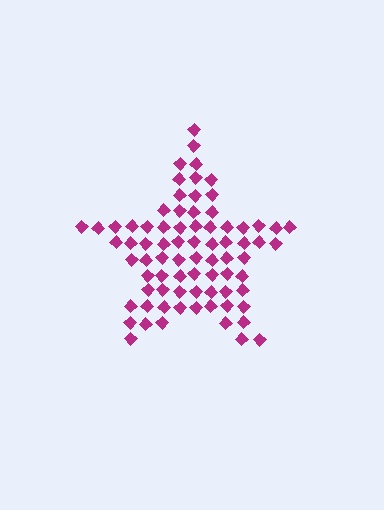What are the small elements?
The small elements are diamonds.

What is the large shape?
The large shape is a star.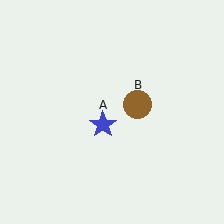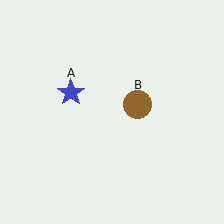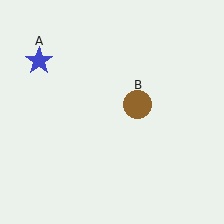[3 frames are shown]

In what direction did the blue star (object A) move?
The blue star (object A) moved up and to the left.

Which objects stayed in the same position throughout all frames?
Brown circle (object B) remained stationary.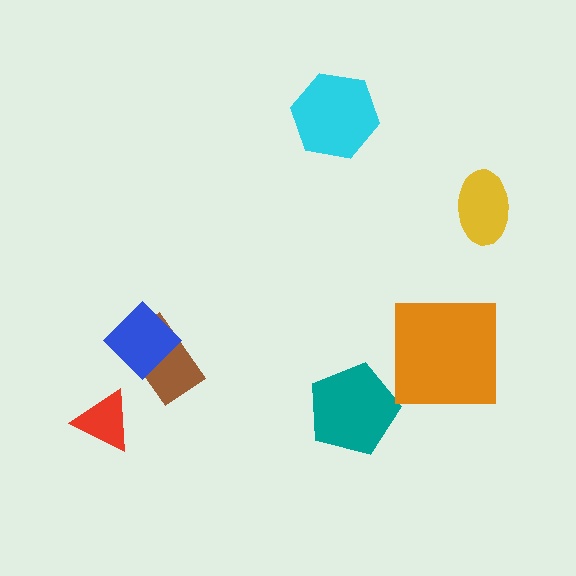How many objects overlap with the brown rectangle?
1 object overlaps with the brown rectangle.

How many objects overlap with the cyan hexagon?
0 objects overlap with the cyan hexagon.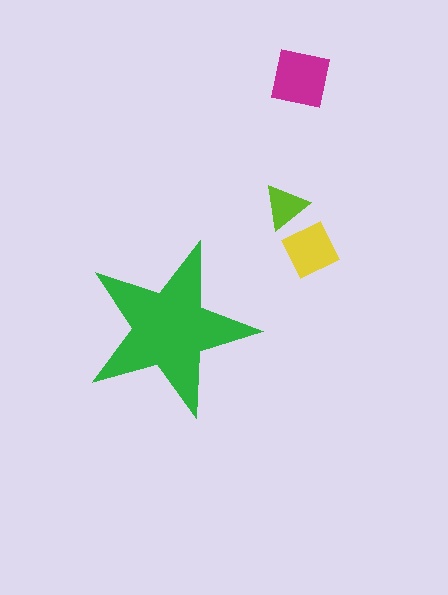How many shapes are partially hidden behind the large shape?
0 shapes are partially hidden.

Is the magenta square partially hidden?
No, the magenta square is fully visible.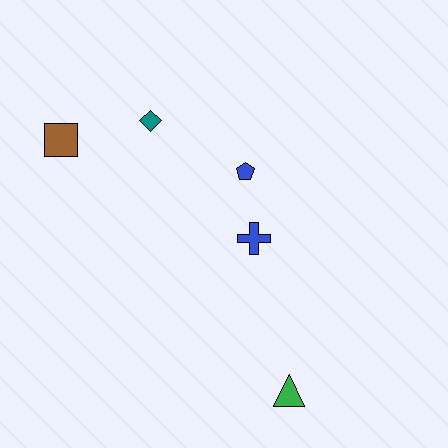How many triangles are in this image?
There is 1 triangle.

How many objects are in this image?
There are 5 objects.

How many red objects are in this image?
There are no red objects.